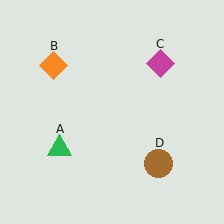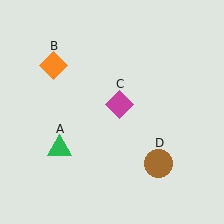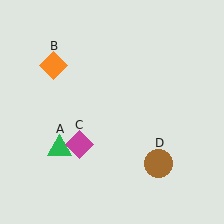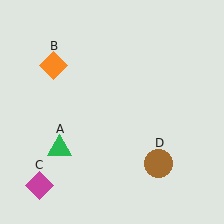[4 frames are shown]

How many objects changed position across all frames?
1 object changed position: magenta diamond (object C).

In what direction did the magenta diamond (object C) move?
The magenta diamond (object C) moved down and to the left.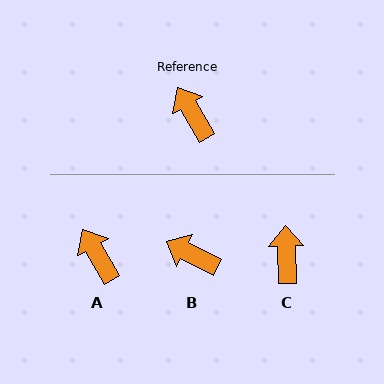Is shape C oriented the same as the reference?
No, it is off by about 28 degrees.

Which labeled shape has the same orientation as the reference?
A.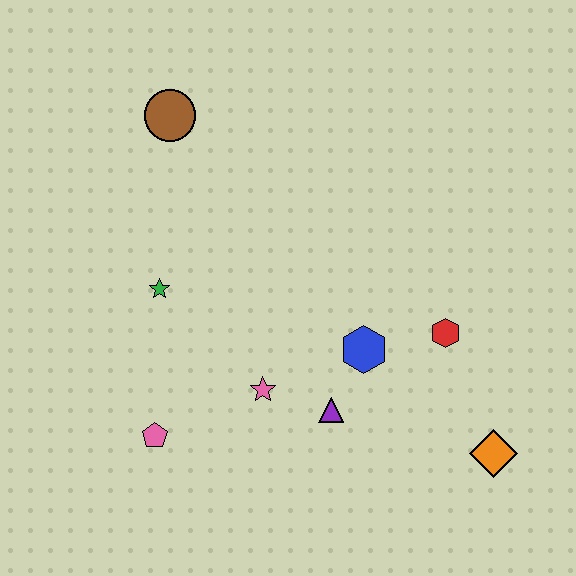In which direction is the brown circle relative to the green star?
The brown circle is above the green star.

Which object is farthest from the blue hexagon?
The brown circle is farthest from the blue hexagon.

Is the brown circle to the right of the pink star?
No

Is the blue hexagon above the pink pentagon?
Yes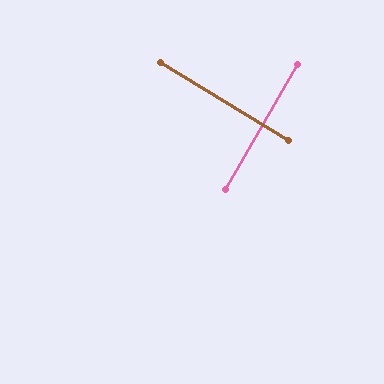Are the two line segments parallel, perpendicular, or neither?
Perpendicular — they meet at approximately 88°.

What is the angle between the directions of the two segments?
Approximately 88 degrees.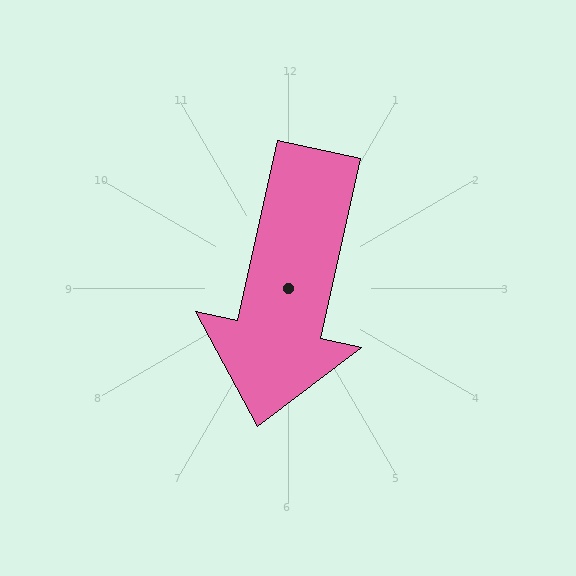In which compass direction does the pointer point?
South.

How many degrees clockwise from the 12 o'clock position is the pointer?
Approximately 193 degrees.